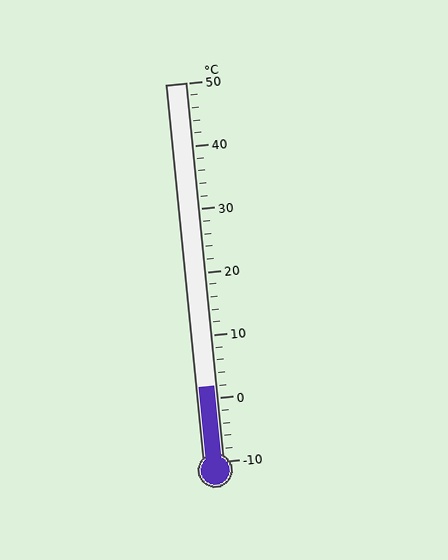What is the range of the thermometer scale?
The thermometer scale ranges from -10°C to 50°C.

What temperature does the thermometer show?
The thermometer shows approximately 2°C.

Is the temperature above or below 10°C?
The temperature is below 10°C.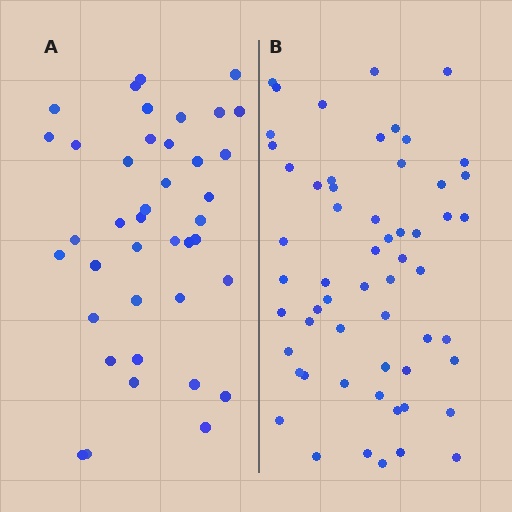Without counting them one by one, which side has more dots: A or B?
Region B (the right region) has more dots.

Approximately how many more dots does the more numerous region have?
Region B has approximately 20 more dots than region A.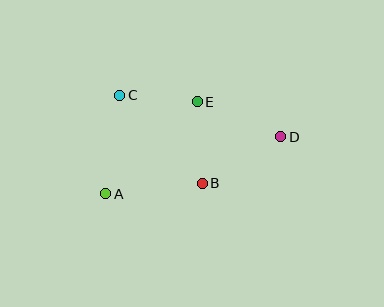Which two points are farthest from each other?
Points A and D are farthest from each other.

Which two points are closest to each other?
Points C and E are closest to each other.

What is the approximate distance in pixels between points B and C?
The distance between B and C is approximately 121 pixels.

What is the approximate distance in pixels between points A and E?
The distance between A and E is approximately 130 pixels.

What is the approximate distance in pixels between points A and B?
The distance between A and B is approximately 97 pixels.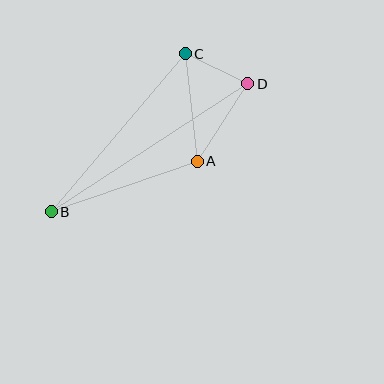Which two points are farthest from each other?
Points B and D are farthest from each other.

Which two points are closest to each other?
Points C and D are closest to each other.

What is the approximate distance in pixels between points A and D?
The distance between A and D is approximately 92 pixels.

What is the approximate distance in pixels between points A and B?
The distance between A and B is approximately 155 pixels.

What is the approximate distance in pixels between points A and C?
The distance between A and C is approximately 108 pixels.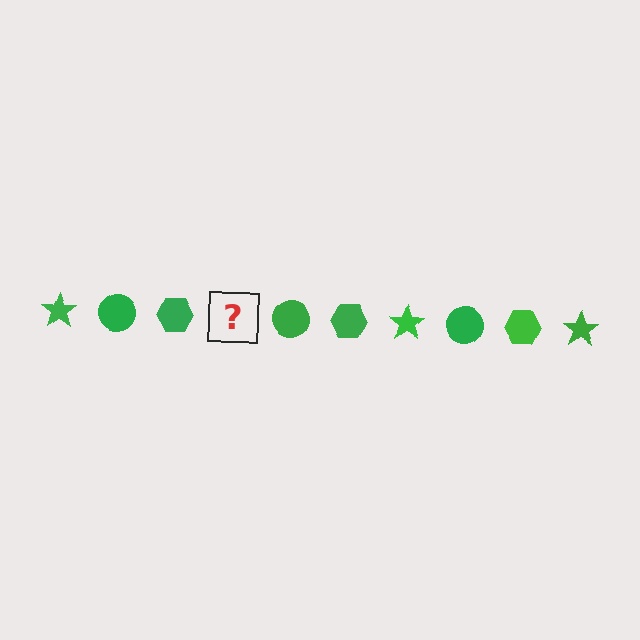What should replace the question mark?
The question mark should be replaced with a green star.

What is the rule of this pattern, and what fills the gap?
The rule is that the pattern cycles through star, circle, hexagon shapes in green. The gap should be filled with a green star.